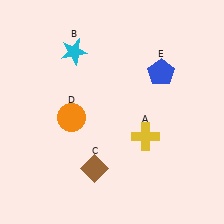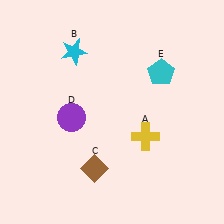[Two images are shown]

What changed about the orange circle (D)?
In Image 1, D is orange. In Image 2, it changed to purple.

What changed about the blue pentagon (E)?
In Image 1, E is blue. In Image 2, it changed to cyan.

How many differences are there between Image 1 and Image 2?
There are 2 differences between the two images.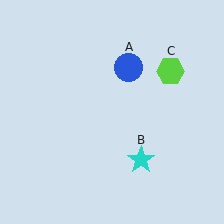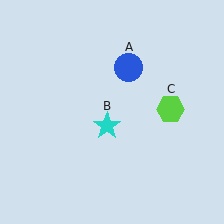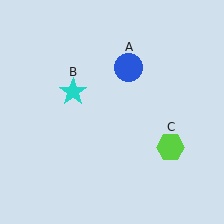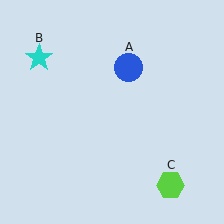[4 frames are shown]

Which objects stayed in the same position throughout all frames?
Blue circle (object A) remained stationary.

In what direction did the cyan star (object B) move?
The cyan star (object B) moved up and to the left.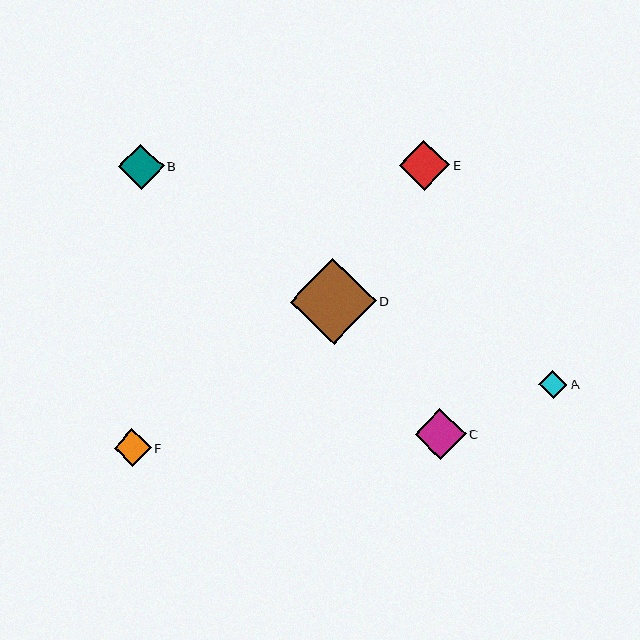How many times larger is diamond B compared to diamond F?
Diamond B is approximately 1.2 times the size of diamond F.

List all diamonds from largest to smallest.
From largest to smallest: D, C, E, B, F, A.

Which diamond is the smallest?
Diamond A is the smallest with a size of approximately 28 pixels.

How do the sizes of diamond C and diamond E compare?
Diamond C and diamond E are approximately the same size.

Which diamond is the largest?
Diamond D is the largest with a size of approximately 86 pixels.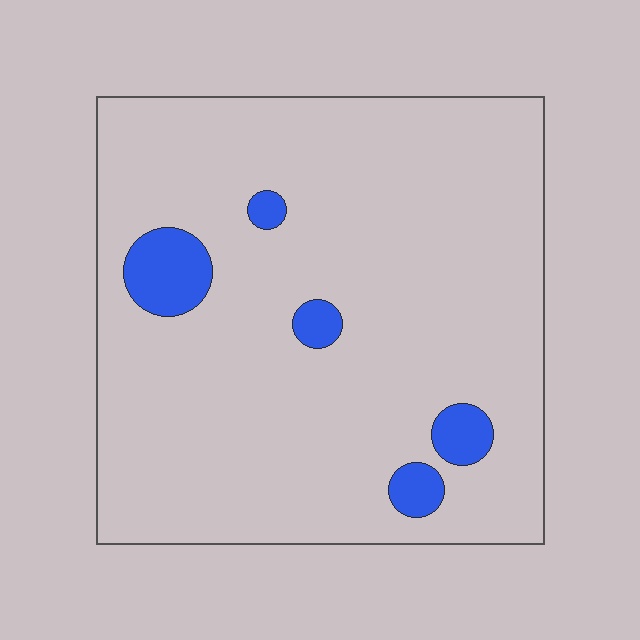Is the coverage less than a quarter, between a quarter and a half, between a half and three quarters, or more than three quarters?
Less than a quarter.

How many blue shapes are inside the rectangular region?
5.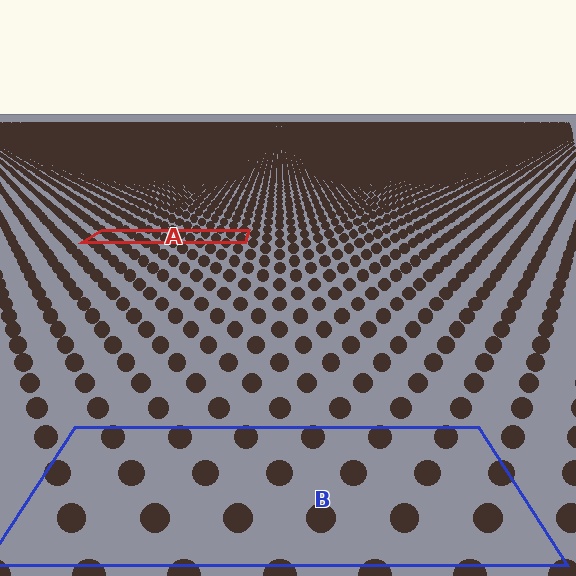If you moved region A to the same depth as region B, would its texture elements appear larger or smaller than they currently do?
They would appear larger. At a closer depth, the same texture elements are projected at a bigger on-screen size.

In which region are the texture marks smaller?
The texture marks are smaller in region A, because it is farther away.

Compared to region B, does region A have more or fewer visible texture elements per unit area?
Region A has more texture elements per unit area — they are packed more densely because it is farther away.